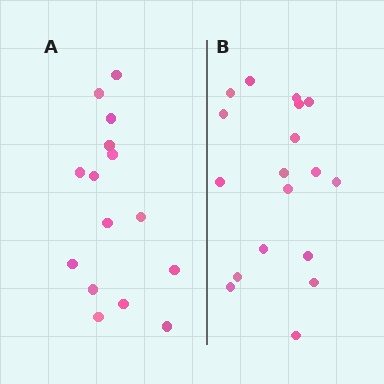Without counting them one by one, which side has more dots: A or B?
Region B (the right region) has more dots.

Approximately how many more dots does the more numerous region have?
Region B has just a few more — roughly 2 or 3 more dots than region A.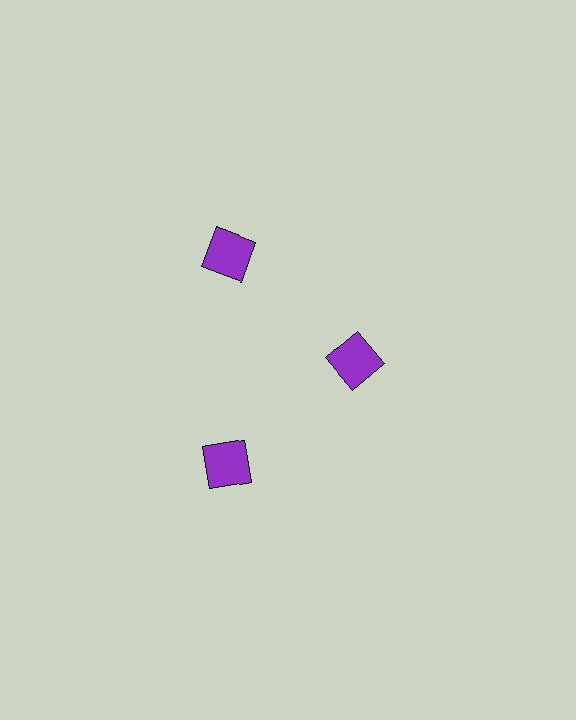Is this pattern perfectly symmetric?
No. The 3 purple squares are arranged in a ring, but one element near the 3 o'clock position is pulled inward toward the center, breaking the 3-fold rotational symmetry.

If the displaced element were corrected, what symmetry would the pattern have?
It would have 3-fold rotational symmetry — the pattern would map onto itself every 120 degrees.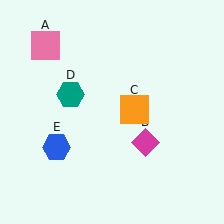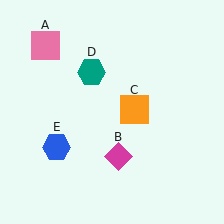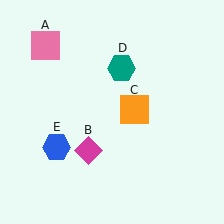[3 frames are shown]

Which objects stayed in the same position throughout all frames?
Pink square (object A) and orange square (object C) and blue hexagon (object E) remained stationary.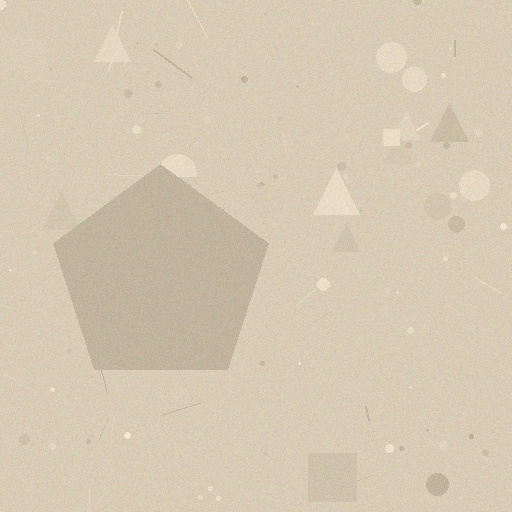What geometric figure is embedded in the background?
A pentagon is embedded in the background.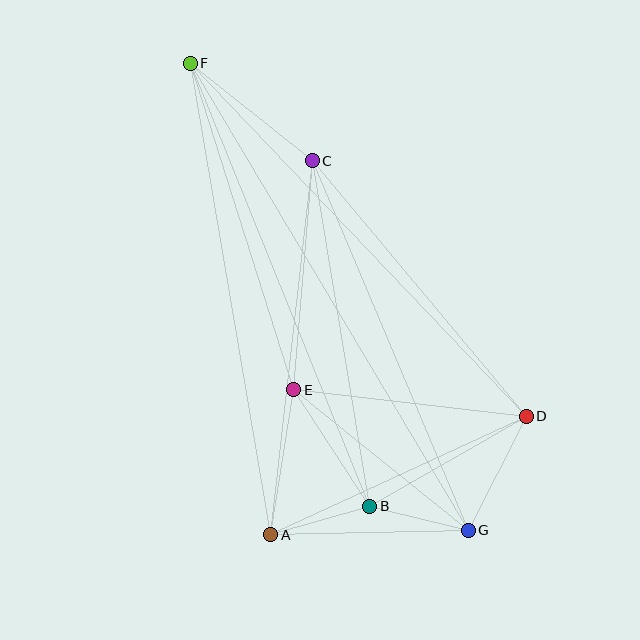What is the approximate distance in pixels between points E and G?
The distance between E and G is approximately 224 pixels.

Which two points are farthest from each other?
Points F and G are farthest from each other.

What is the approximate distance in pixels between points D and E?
The distance between D and E is approximately 234 pixels.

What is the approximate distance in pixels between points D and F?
The distance between D and F is approximately 487 pixels.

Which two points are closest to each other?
Points B and G are closest to each other.